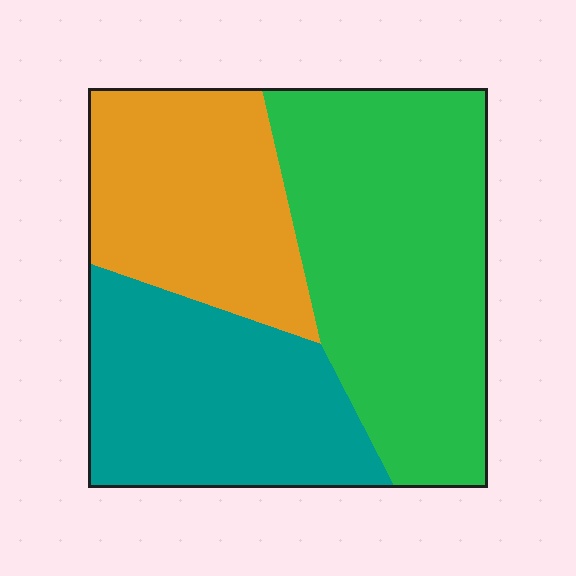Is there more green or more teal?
Green.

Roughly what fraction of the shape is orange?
Orange takes up about one quarter (1/4) of the shape.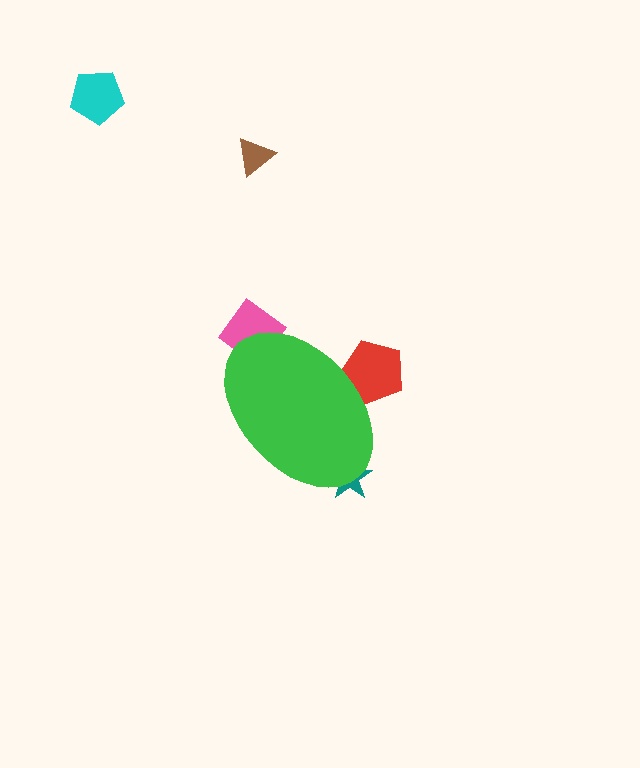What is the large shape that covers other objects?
A green ellipse.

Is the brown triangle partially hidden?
No, the brown triangle is fully visible.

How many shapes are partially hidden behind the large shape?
3 shapes are partially hidden.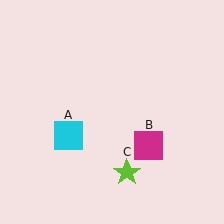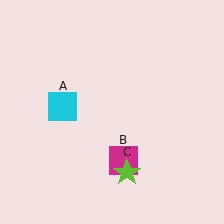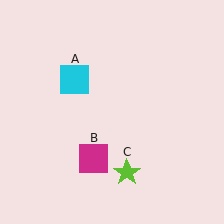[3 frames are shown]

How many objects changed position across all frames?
2 objects changed position: cyan square (object A), magenta square (object B).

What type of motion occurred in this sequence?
The cyan square (object A), magenta square (object B) rotated clockwise around the center of the scene.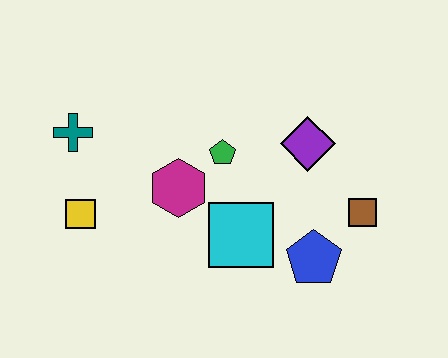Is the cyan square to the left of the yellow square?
No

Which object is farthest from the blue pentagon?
The teal cross is farthest from the blue pentagon.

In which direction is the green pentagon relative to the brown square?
The green pentagon is to the left of the brown square.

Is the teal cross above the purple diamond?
Yes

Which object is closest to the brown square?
The blue pentagon is closest to the brown square.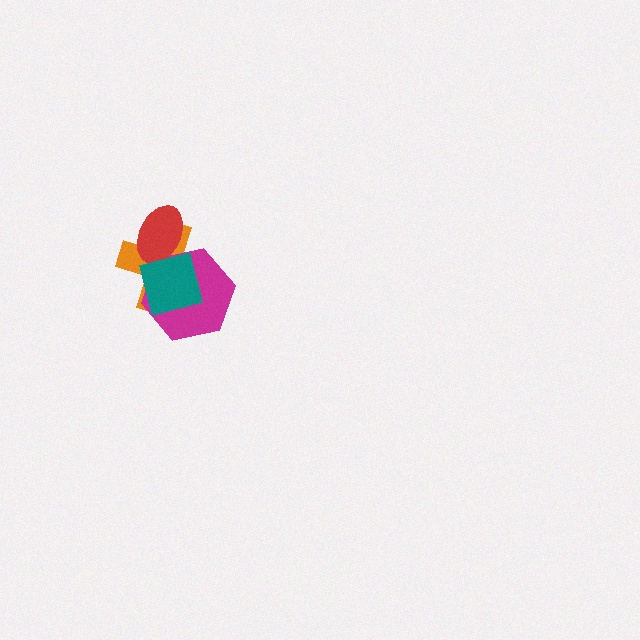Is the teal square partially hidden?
No, no other shape covers it.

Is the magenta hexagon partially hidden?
Yes, it is partially covered by another shape.